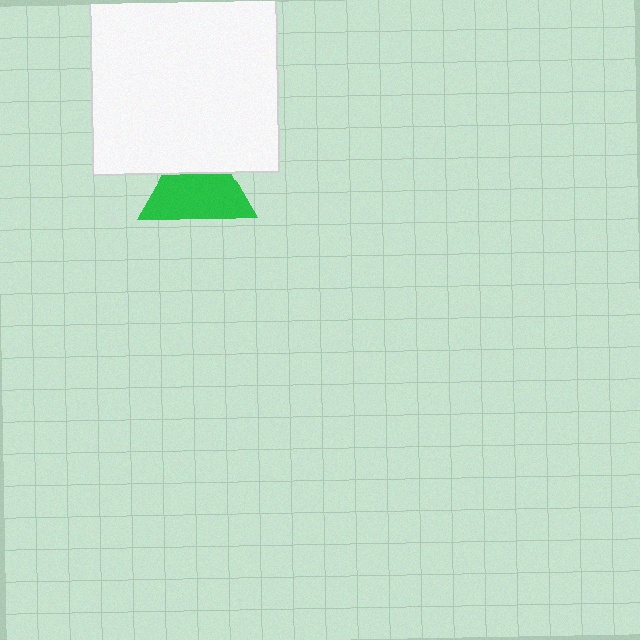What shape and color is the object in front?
The object in front is a white square.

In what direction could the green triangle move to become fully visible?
The green triangle could move down. That would shift it out from behind the white square entirely.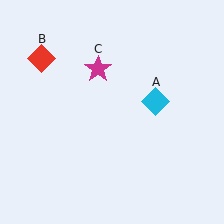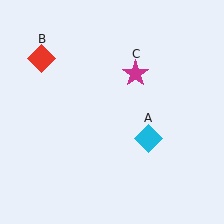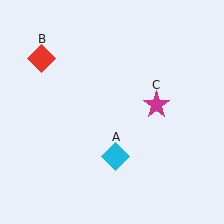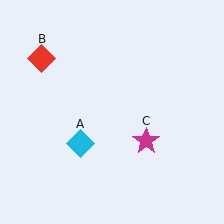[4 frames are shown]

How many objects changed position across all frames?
2 objects changed position: cyan diamond (object A), magenta star (object C).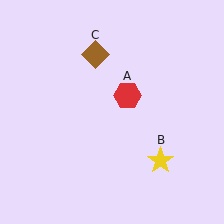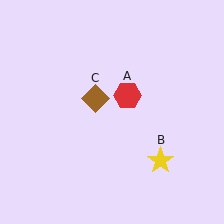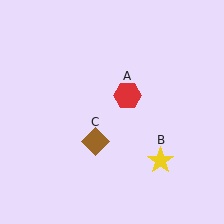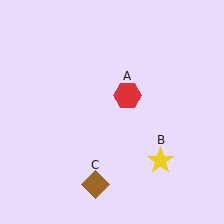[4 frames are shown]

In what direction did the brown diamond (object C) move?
The brown diamond (object C) moved down.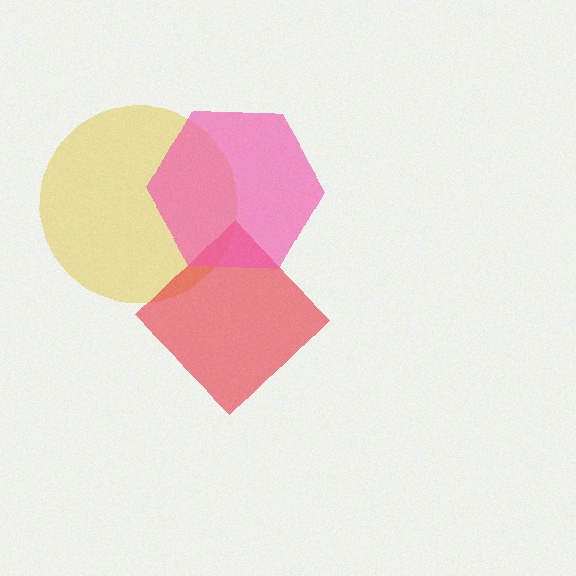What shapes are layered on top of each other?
The layered shapes are: a yellow circle, a red diamond, a pink hexagon.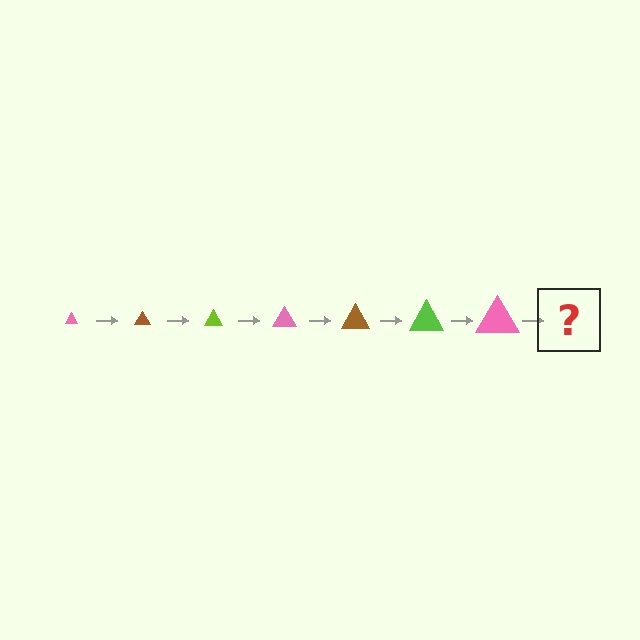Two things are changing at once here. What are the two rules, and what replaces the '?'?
The two rules are that the triangle grows larger each step and the color cycles through pink, brown, and lime. The '?' should be a brown triangle, larger than the previous one.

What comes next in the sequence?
The next element should be a brown triangle, larger than the previous one.